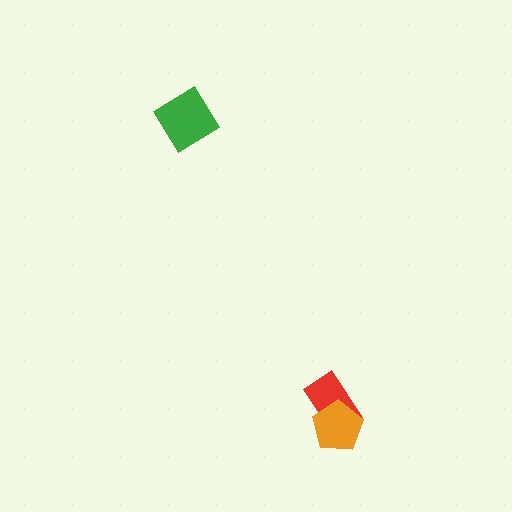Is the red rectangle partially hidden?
Yes, it is partially covered by another shape.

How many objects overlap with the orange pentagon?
1 object overlaps with the orange pentagon.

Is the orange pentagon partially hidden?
No, no other shape covers it.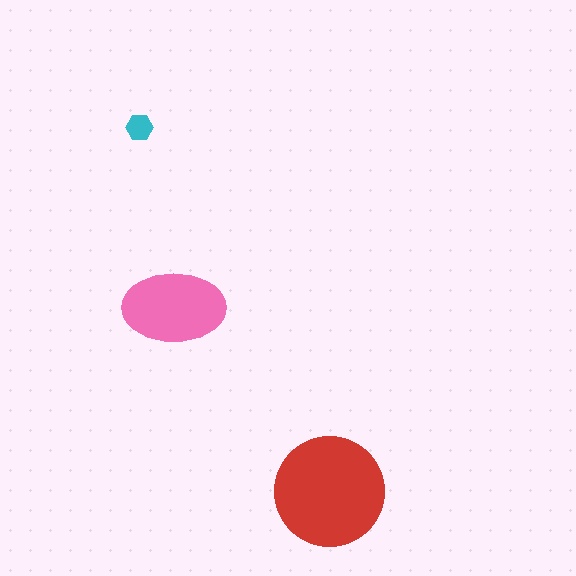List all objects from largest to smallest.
The red circle, the pink ellipse, the cyan hexagon.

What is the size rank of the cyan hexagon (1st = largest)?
3rd.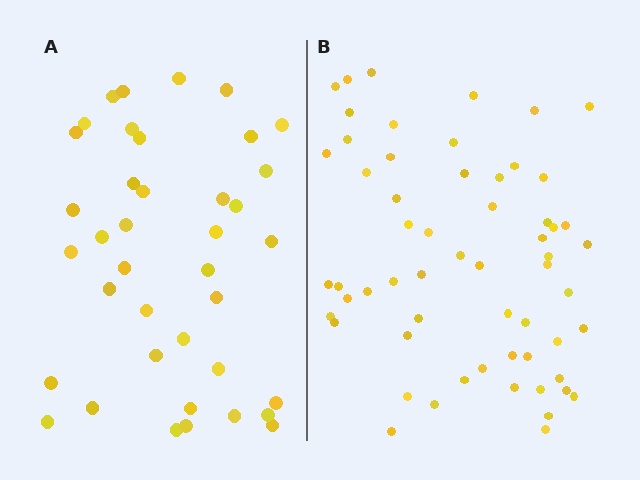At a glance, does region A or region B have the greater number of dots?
Region B (the right region) has more dots.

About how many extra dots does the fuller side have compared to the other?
Region B has approximately 20 more dots than region A.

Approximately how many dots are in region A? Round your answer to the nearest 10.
About 40 dots. (The exact count is 39, which rounds to 40.)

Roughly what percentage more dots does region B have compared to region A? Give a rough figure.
About 50% more.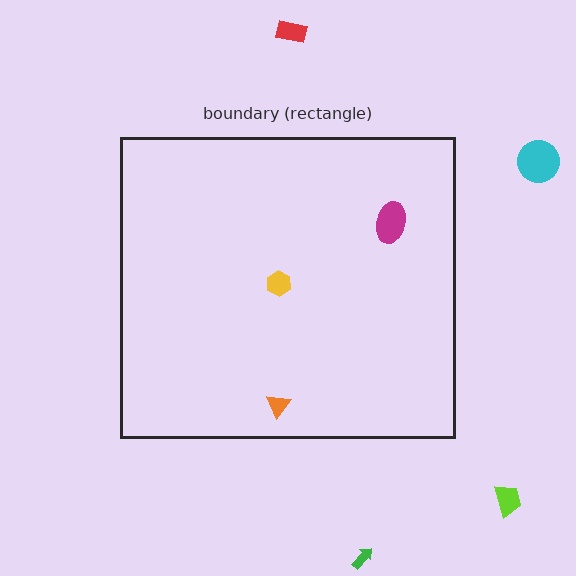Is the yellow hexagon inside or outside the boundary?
Inside.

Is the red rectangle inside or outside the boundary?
Outside.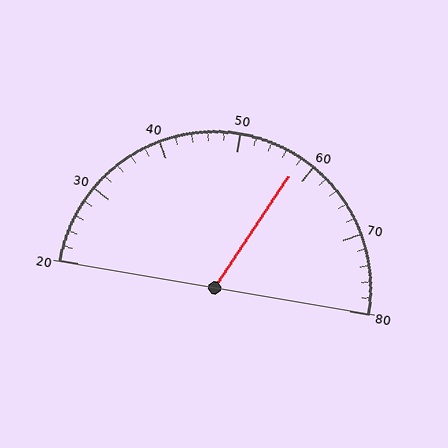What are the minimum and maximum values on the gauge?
The gauge ranges from 20 to 80.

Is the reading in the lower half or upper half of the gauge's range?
The reading is in the upper half of the range (20 to 80).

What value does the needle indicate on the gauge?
The needle indicates approximately 58.